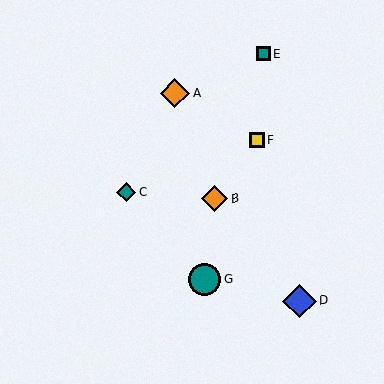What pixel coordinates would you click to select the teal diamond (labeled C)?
Click at (126, 192) to select the teal diamond C.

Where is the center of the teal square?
The center of the teal square is at (264, 54).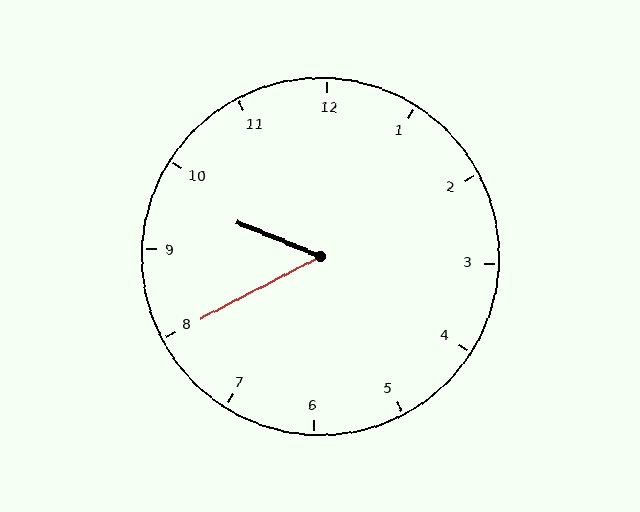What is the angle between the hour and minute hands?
Approximately 50 degrees.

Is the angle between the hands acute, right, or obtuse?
It is acute.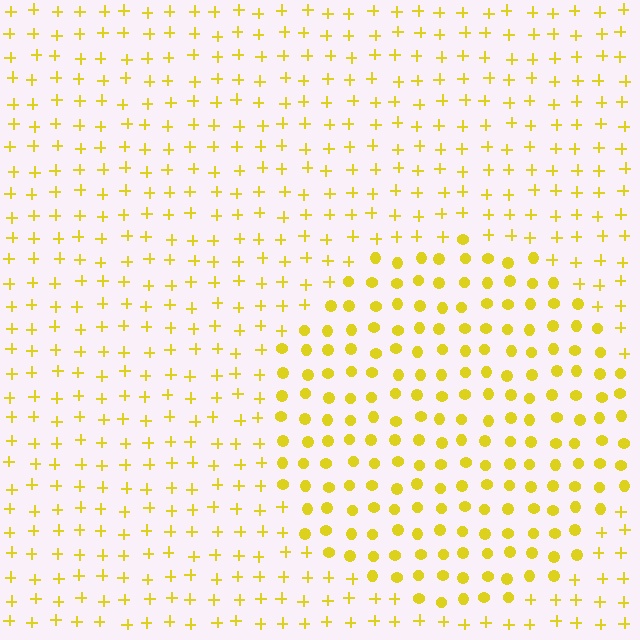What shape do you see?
I see a circle.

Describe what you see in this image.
The image is filled with small yellow elements arranged in a uniform grid. A circle-shaped region contains circles, while the surrounding area contains plus signs. The boundary is defined purely by the change in element shape.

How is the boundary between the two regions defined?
The boundary is defined by a change in element shape: circles inside vs. plus signs outside. All elements share the same color and spacing.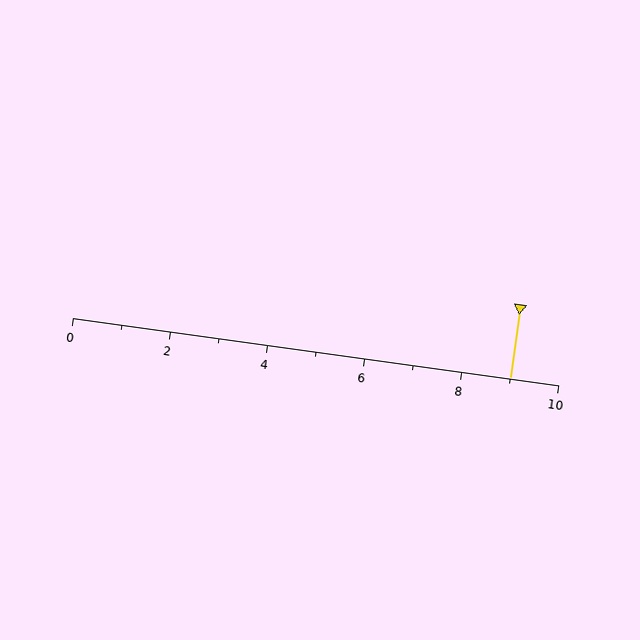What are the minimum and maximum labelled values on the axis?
The axis runs from 0 to 10.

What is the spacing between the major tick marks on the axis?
The major ticks are spaced 2 apart.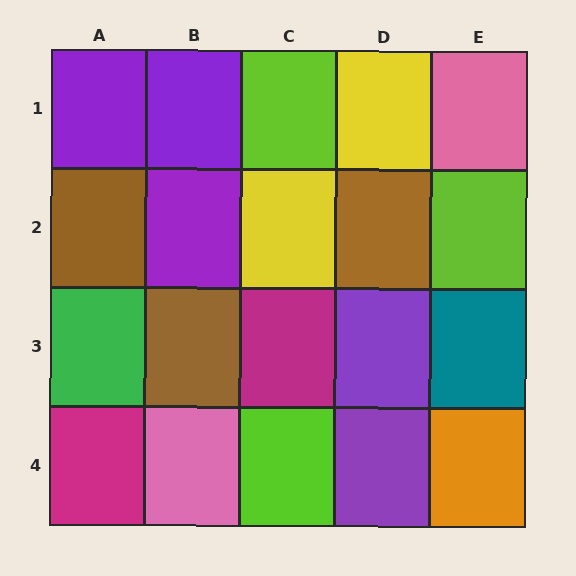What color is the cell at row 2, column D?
Brown.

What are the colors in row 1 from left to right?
Purple, purple, lime, yellow, pink.